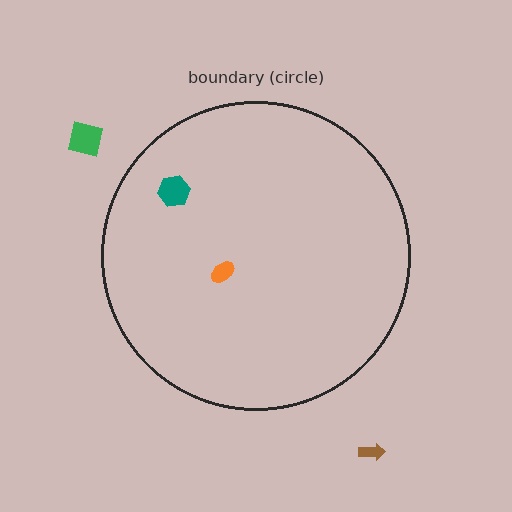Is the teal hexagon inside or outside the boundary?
Inside.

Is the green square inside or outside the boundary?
Outside.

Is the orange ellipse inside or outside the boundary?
Inside.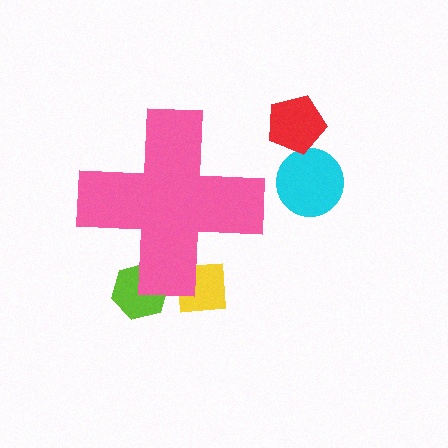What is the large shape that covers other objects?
A pink cross.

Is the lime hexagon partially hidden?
Yes, the lime hexagon is partially hidden behind the pink cross.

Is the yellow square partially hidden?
Yes, the yellow square is partially hidden behind the pink cross.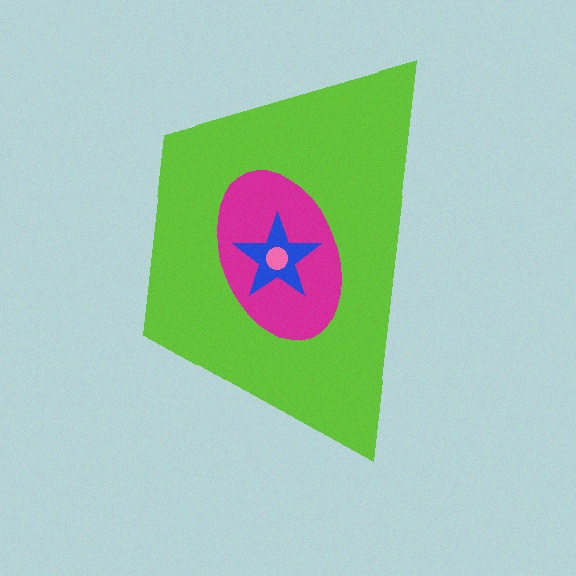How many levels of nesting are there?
4.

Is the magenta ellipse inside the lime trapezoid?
Yes.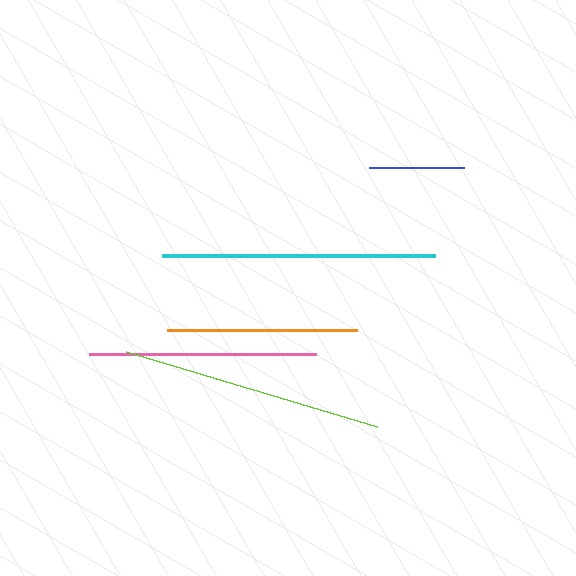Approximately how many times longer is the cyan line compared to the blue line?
The cyan line is approximately 2.9 times the length of the blue line.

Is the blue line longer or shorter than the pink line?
The pink line is longer than the blue line.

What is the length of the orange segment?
The orange segment is approximately 190 pixels long.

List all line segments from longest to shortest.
From longest to shortest: cyan, lime, pink, orange, blue.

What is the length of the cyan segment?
The cyan segment is approximately 273 pixels long.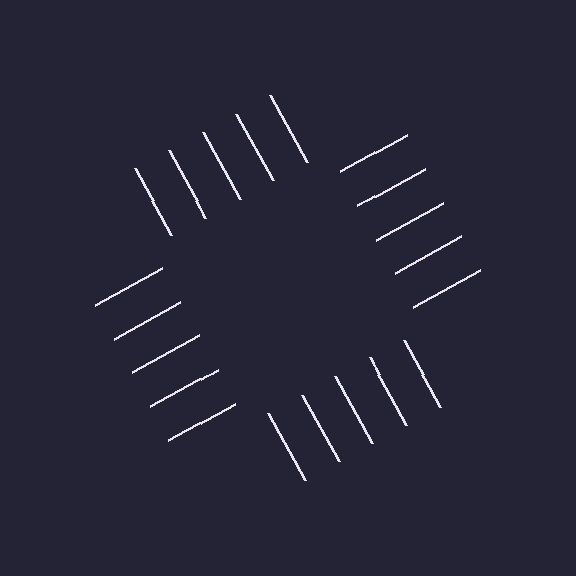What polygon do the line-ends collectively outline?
An illusory square — the line segments terminate on its edges but no continuous stroke is drawn.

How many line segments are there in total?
20 — 5 along each of the 4 edges.